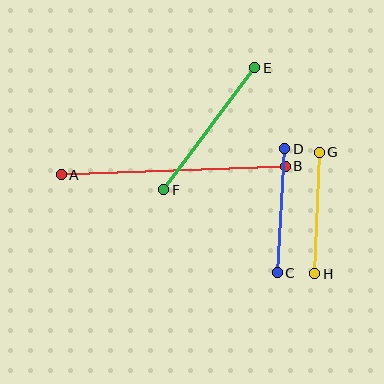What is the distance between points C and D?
The distance is approximately 124 pixels.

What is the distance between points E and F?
The distance is approximately 152 pixels.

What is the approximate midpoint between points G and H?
The midpoint is at approximately (317, 213) pixels.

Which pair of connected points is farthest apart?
Points A and B are farthest apart.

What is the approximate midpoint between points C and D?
The midpoint is at approximately (281, 211) pixels.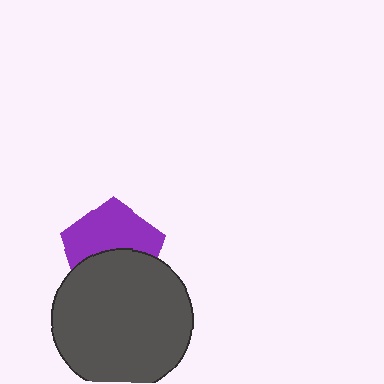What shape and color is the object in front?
The object in front is a dark gray circle.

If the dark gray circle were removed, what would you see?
You would see the complete purple pentagon.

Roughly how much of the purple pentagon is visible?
About half of it is visible (roughly 53%).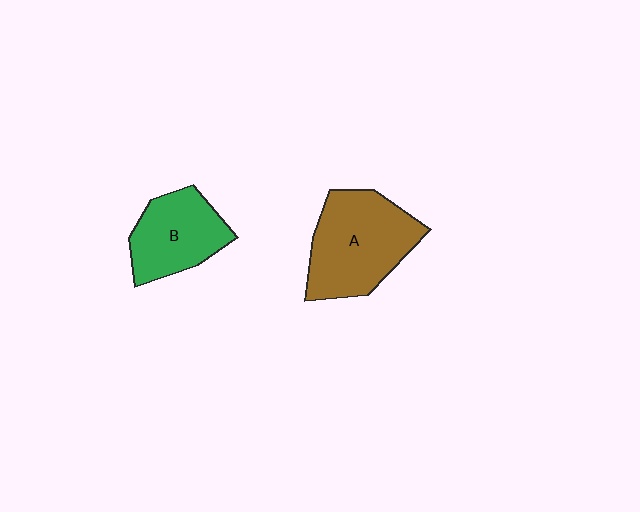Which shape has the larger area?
Shape A (brown).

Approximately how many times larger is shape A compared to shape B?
Approximately 1.4 times.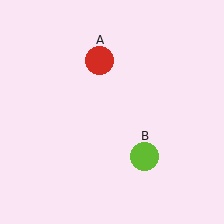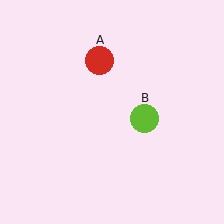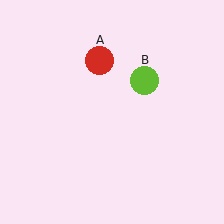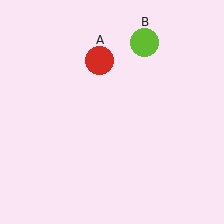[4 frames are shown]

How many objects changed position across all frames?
1 object changed position: lime circle (object B).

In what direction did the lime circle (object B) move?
The lime circle (object B) moved up.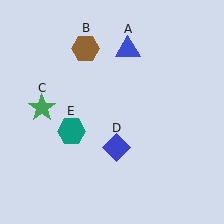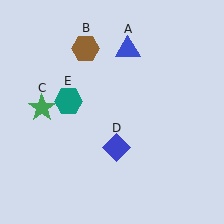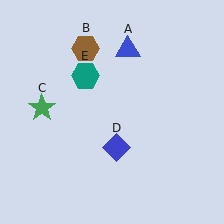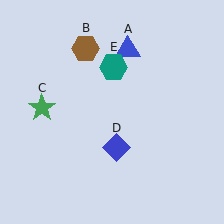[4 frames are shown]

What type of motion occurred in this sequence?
The teal hexagon (object E) rotated clockwise around the center of the scene.